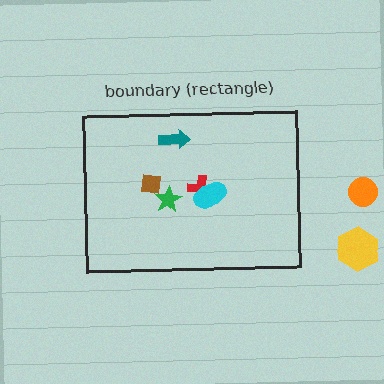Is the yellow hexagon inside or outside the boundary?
Outside.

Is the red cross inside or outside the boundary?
Inside.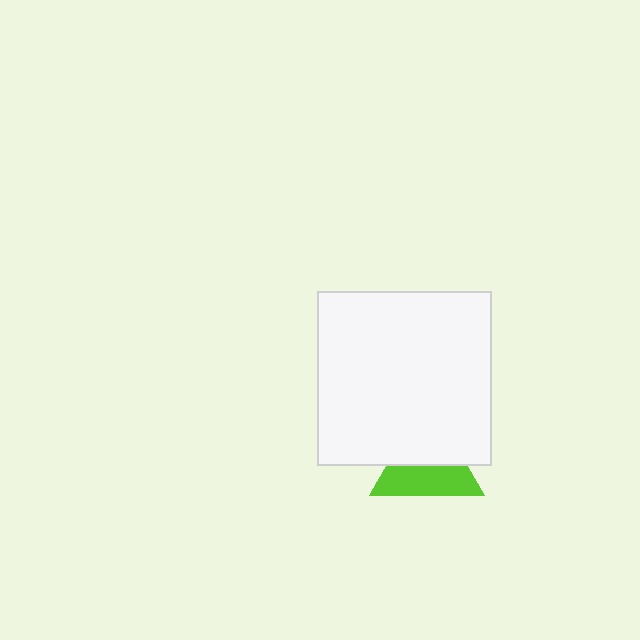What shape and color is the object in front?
The object in front is a white square.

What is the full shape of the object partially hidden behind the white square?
The partially hidden object is a lime triangle.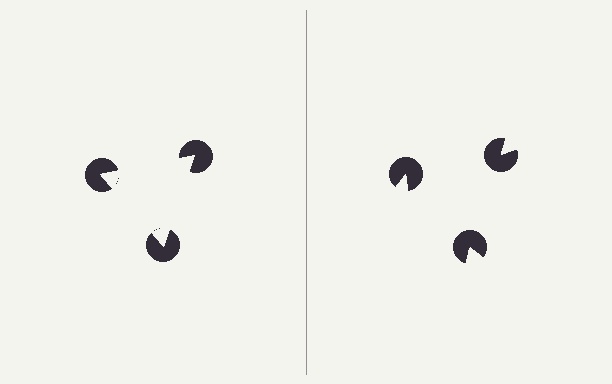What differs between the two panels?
The pac-man discs are positioned identically on both sides; only the wedge orientations differ. On the left they align to a triangle; on the right they are misaligned.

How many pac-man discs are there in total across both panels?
6 — 3 on each side.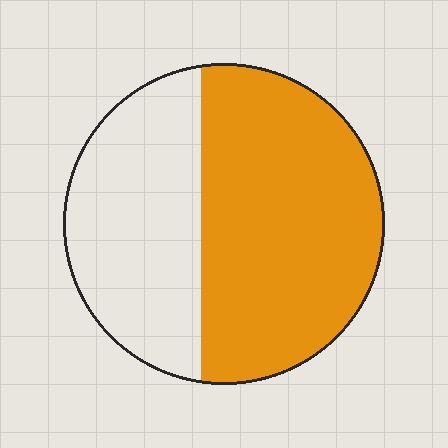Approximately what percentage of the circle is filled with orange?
Approximately 60%.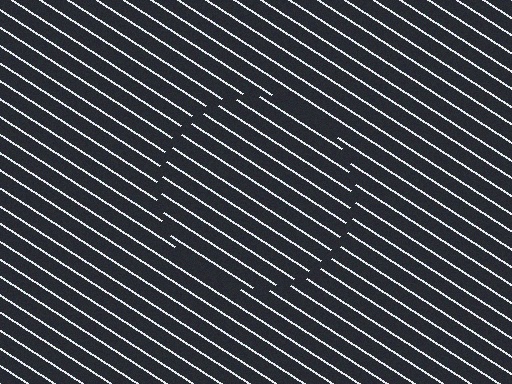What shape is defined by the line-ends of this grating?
An illusory circle. The interior of the shape contains the same grating, shifted by half a period — the contour is defined by the phase discontinuity where line-ends from the inner and outer gratings abut.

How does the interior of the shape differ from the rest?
The interior of the shape contains the same grating, shifted by half a period — the contour is defined by the phase discontinuity where line-ends from the inner and outer gratings abut.